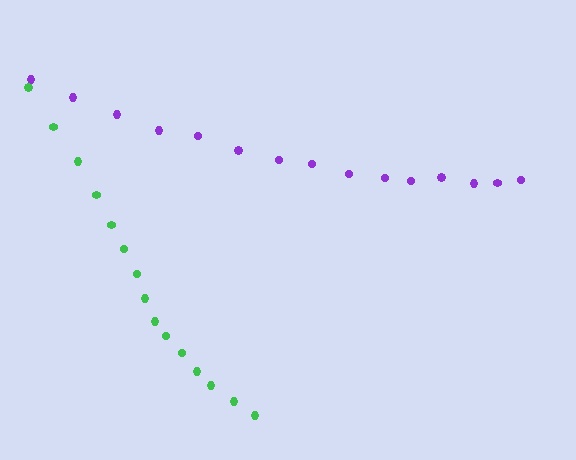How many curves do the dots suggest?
There are 2 distinct paths.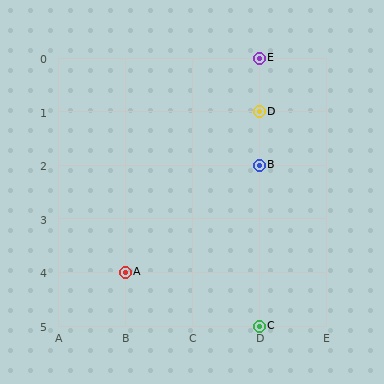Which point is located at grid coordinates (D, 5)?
Point C is at (D, 5).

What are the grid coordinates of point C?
Point C is at grid coordinates (D, 5).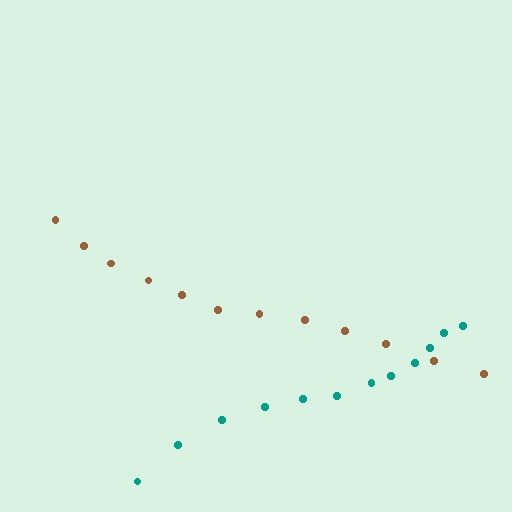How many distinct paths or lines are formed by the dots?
There are 2 distinct paths.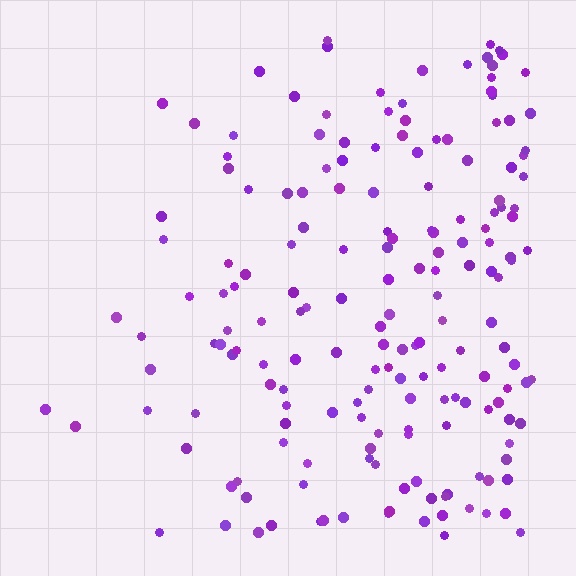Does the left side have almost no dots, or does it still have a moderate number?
Still a moderate number, just noticeably fewer than the right.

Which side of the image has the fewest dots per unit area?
The left.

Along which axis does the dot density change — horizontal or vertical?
Horizontal.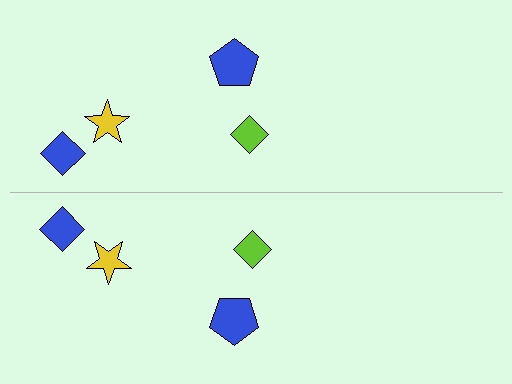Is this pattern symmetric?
Yes, this pattern has bilateral (reflection) symmetry.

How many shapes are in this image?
There are 8 shapes in this image.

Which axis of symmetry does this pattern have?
The pattern has a horizontal axis of symmetry running through the center of the image.